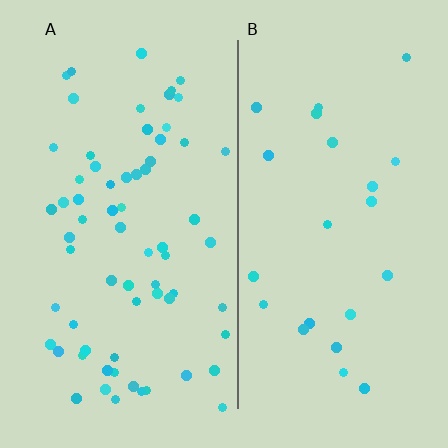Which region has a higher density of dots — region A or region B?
A (the left).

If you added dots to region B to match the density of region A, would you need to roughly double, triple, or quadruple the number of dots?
Approximately triple.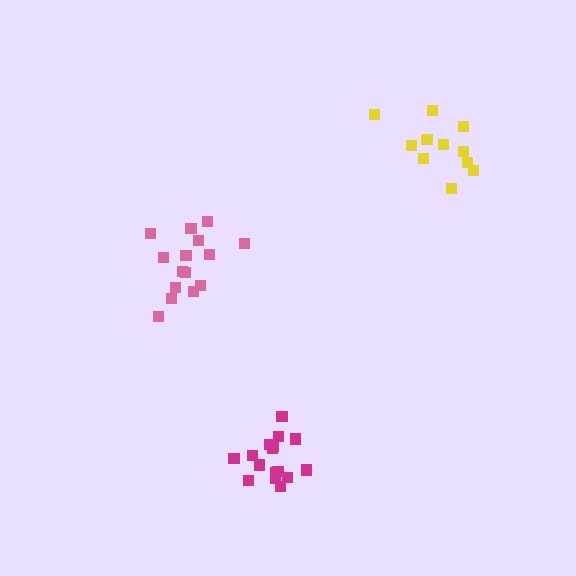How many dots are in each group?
Group 1: 15 dots, Group 2: 11 dots, Group 3: 16 dots (42 total).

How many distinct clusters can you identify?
There are 3 distinct clusters.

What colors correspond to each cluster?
The clusters are colored: pink, yellow, magenta.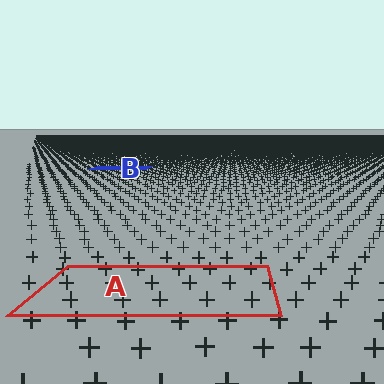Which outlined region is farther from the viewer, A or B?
Region B is farther from the viewer — the texture elements inside it appear smaller and more densely packed.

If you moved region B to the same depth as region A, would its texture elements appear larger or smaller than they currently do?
They would appear larger. At a closer depth, the same texture elements are projected at a bigger on-screen size.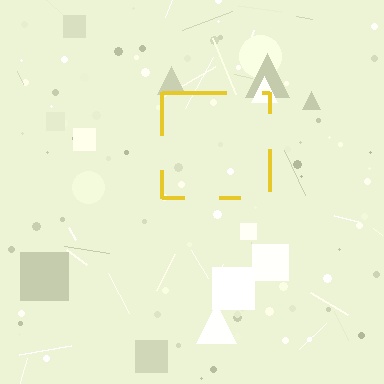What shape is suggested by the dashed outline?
The dashed outline suggests a square.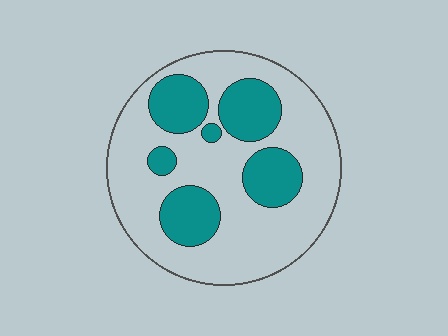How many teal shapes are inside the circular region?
6.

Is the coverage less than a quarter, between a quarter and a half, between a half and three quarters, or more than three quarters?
Between a quarter and a half.